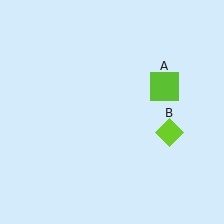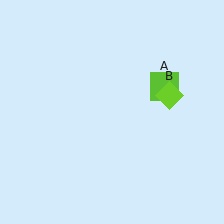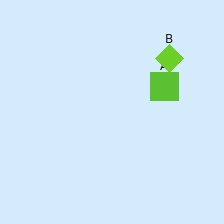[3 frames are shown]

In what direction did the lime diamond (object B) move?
The lime diamond (object B) moved up.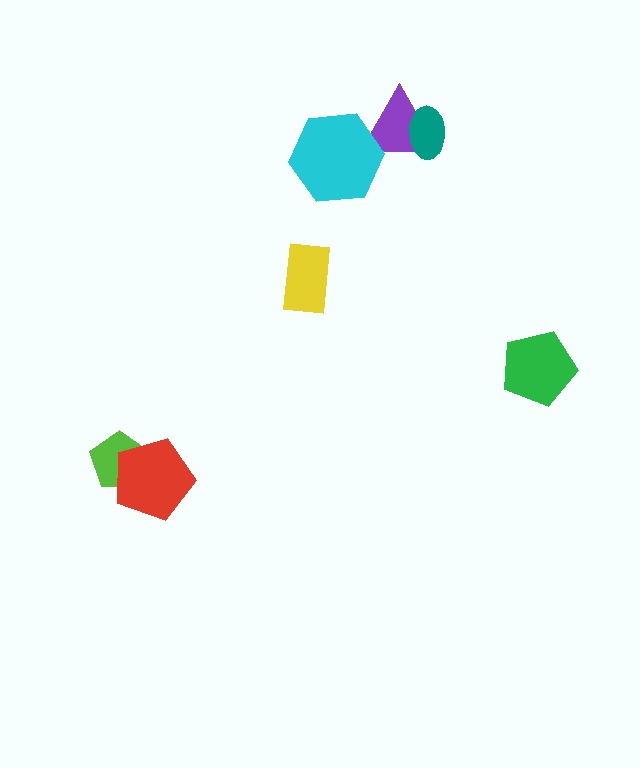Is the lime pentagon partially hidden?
Yes, it is partially covered by another shape.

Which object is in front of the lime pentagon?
The red pentagon is in front of the lime pentagon.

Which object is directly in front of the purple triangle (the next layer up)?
The teal ellipse is directly in front of the purple triangle.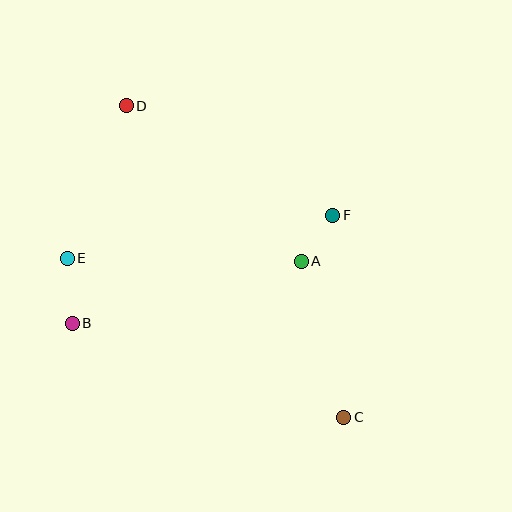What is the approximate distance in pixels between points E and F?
The distance between E and F is approximately 269 pixels.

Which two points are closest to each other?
Points A and F are closest to each other.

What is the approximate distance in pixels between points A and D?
The distance between A and D is approximately 234 pixels.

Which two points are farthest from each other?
Points C and D are farthest from each other.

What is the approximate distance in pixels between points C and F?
The distance between C and F is approximately 202 pixels.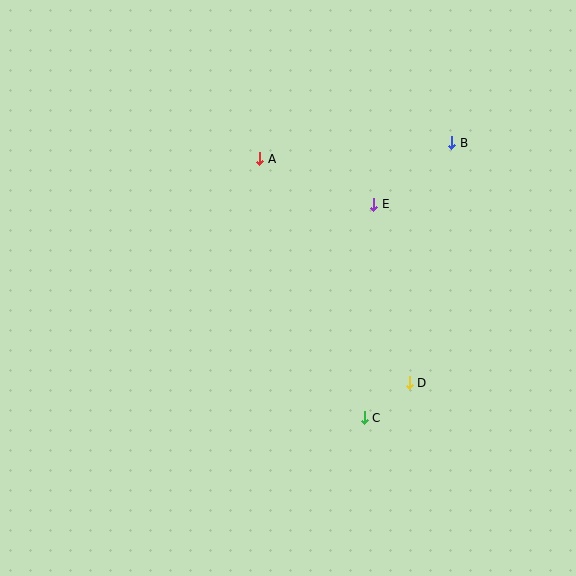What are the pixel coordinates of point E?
Point E is at (374, 204).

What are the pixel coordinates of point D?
Point D is at (409, 383).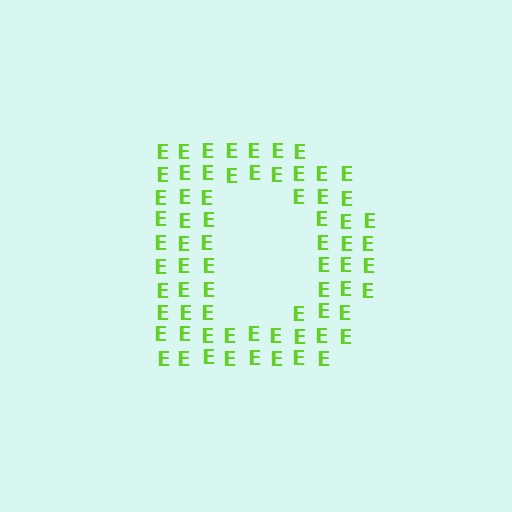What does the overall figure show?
The overall figure shows the letter D.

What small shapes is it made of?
It is made of small letter E's.